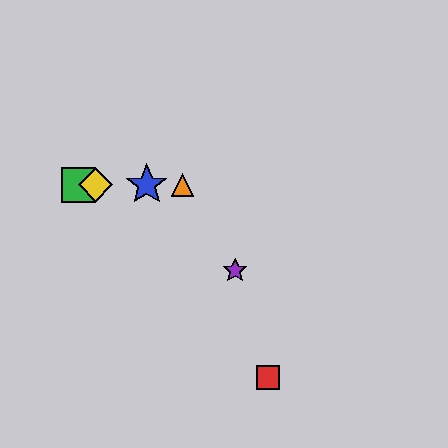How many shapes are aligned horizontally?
4 shapes (the blue star, the green square, the yellow diamond, the orange triangle) are aligned horizontally.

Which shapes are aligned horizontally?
The blue star, the green square, the yellow diamond, the orange triangle are aligned horizontally.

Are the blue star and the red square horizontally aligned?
No, the blue star is at y≈185 and the red square is at y≈377.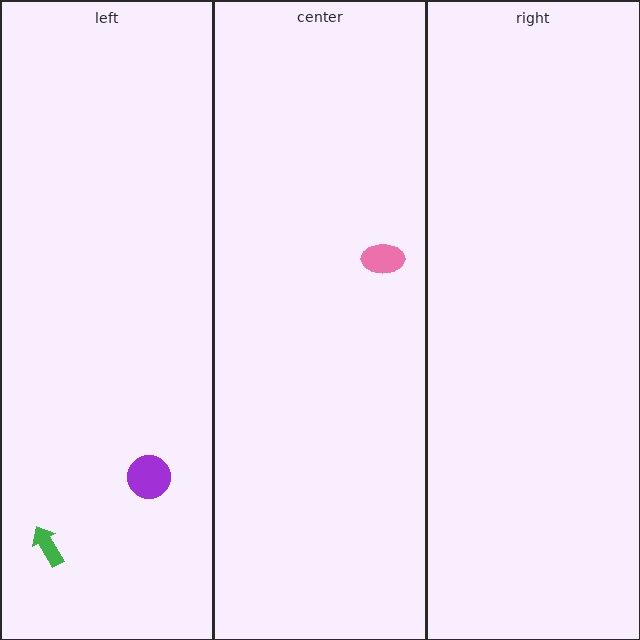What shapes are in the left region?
The purple circle, the green arrow.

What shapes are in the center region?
The pink ellipse.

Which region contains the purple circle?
The left region.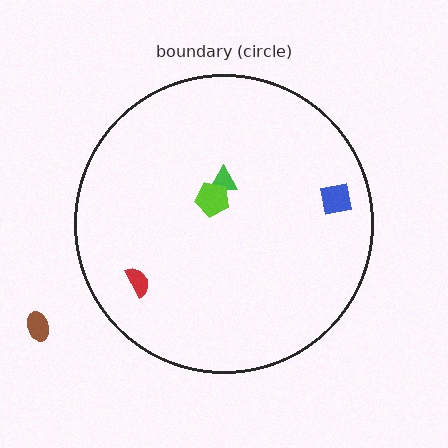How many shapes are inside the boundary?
4 inside, 1 outside.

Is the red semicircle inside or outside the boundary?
Inside.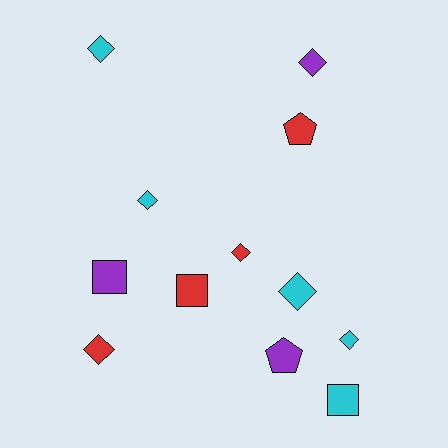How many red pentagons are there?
There is 1 red pentagon.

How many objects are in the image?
There are 12 objects.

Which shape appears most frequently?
Diamond, with 7 objects.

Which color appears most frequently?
Cyan, with 5 objects.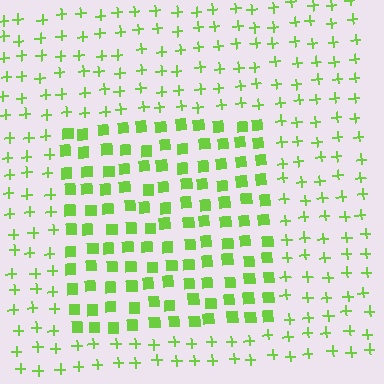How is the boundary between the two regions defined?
The boundary is defined by a change in element shape: squares inside vs. plus signs outside. All elements share the same color and spacing.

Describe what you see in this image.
The image is filled with small lime elements arranged in a uniform grid. A rectangle-shaped region contains squares, while the surrounding area contains plus signs. The boundary is defined purely by the change in element shape.